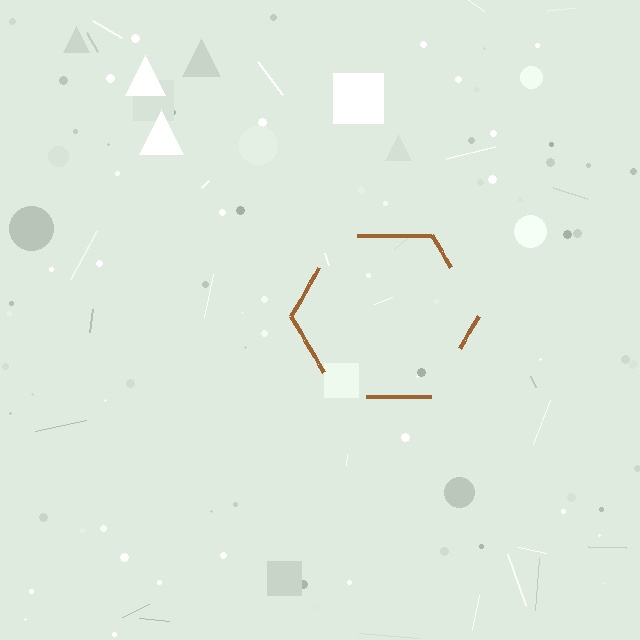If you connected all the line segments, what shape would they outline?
They would outline a hexagon.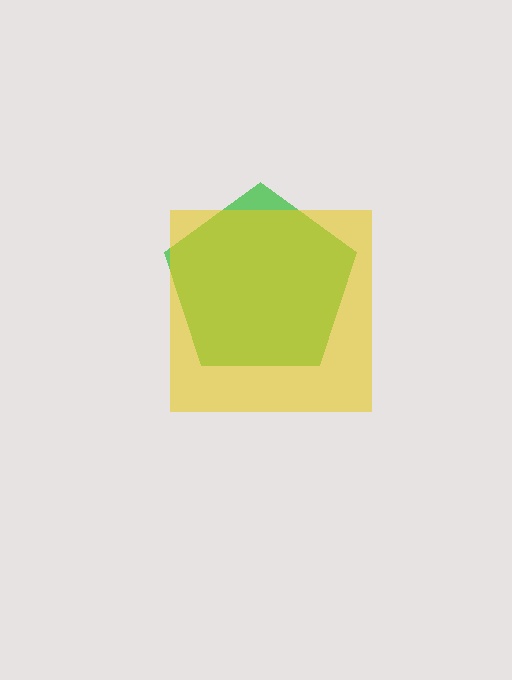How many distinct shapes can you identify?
There are 2 distinct shapes: a green pentagon, a yellow square.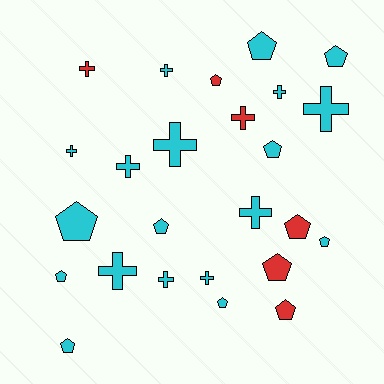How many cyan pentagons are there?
There are 9 cyan pentagons.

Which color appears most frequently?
Cyan, with 19 objects.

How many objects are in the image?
There are 25 objects.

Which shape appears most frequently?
Pentagon, with 13 objects.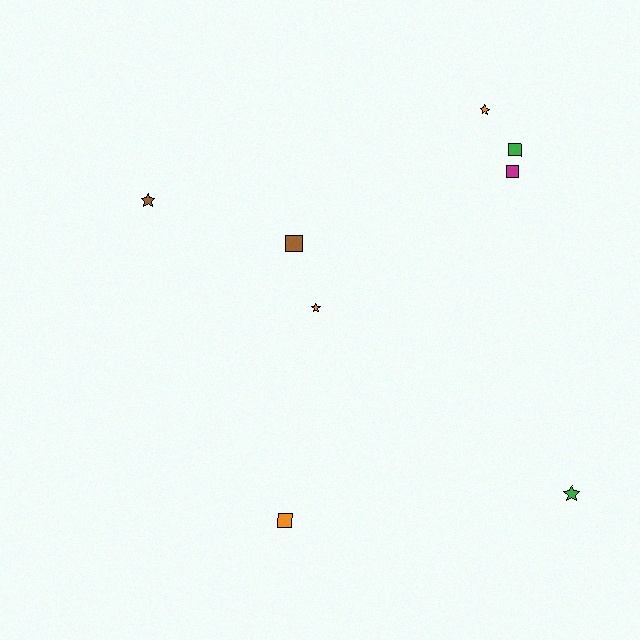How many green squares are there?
There is 1 green square.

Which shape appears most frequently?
Square, with 4 objects.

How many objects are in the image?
There are 8 objects.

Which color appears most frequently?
Orange, with 3 objects.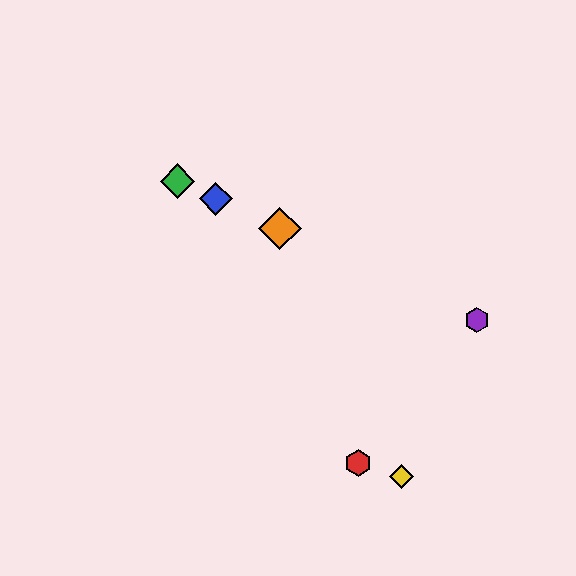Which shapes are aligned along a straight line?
The blue diamond, the green diamond, the purple hexagon, the orange diamond are aligned along a straight line.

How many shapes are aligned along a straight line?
4 shapes (the blue diamond, the green diamond, the purple hexagon, the orange diamond) are aligned along a straight line.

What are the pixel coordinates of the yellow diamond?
The yellow diamond is at (401, 477).